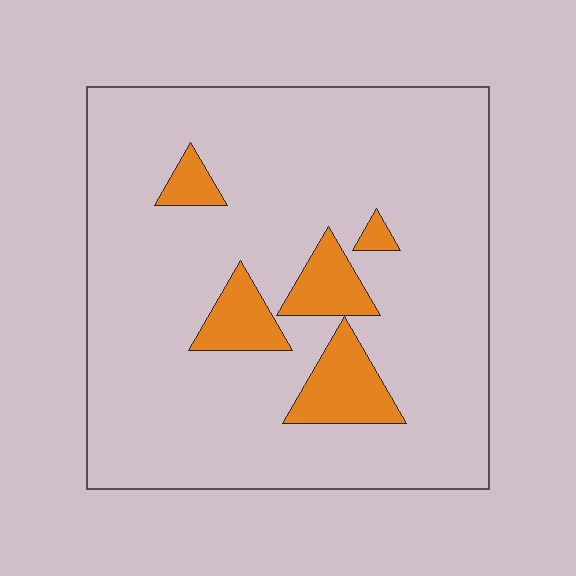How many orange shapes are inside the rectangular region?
5.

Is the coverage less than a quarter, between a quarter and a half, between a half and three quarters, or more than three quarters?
Less than a quarter.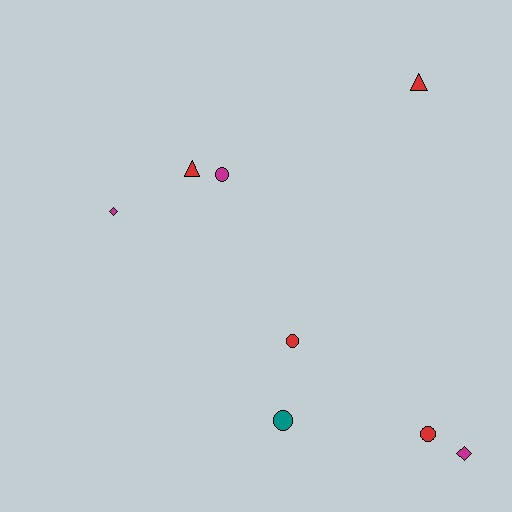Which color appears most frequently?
Red, with 4 objects.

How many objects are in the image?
There are 8 objects.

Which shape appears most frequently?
Circle, with 4 objects.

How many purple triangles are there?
There are no purple triangles.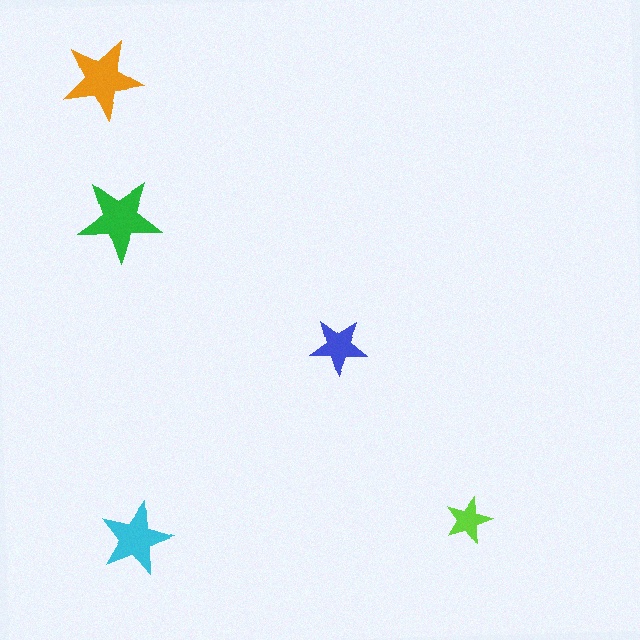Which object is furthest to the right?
The lime star is rightmost.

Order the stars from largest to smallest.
the green one, the orange one, the cyan one, the blue one, the lime one.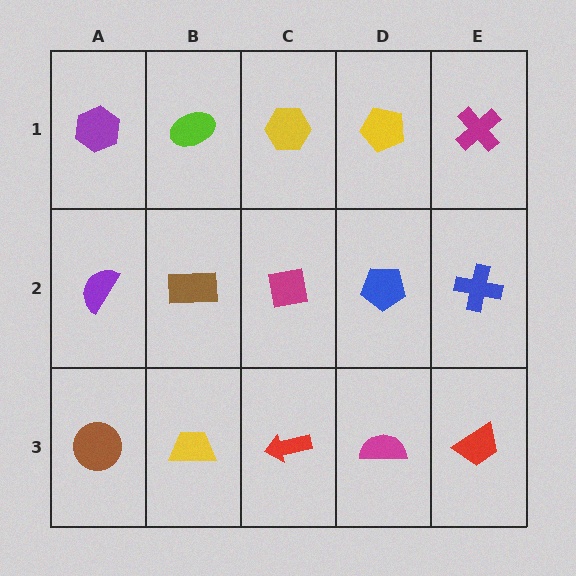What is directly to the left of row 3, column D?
A red arrow.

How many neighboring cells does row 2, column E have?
3.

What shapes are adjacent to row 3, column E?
A blue cross (row 2, column E), a magenta semicircle (row 3, column D).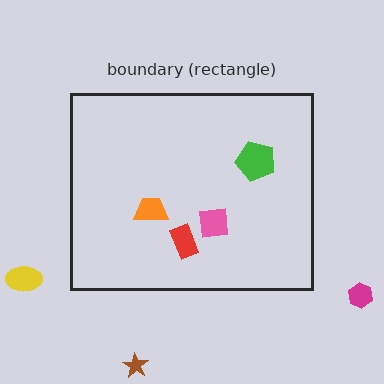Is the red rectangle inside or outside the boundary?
Inside.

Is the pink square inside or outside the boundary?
Inside.